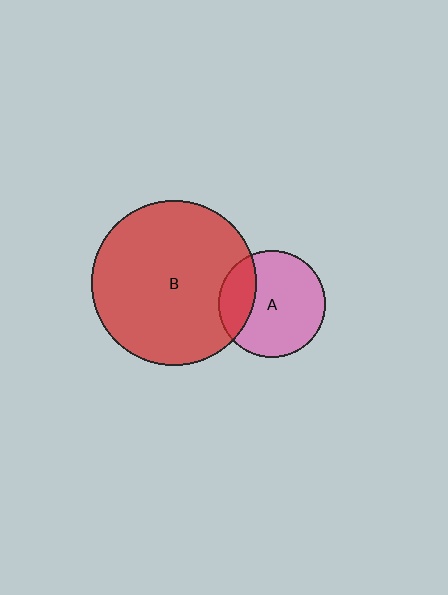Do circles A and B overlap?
Yes.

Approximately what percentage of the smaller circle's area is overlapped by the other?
Approximately 25%.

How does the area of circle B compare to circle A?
Approximately 2.4 times.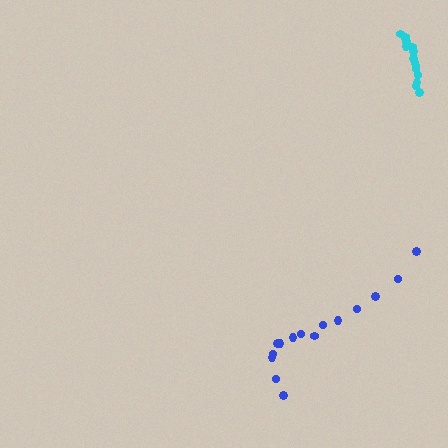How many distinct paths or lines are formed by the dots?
There are 2 distinct paths.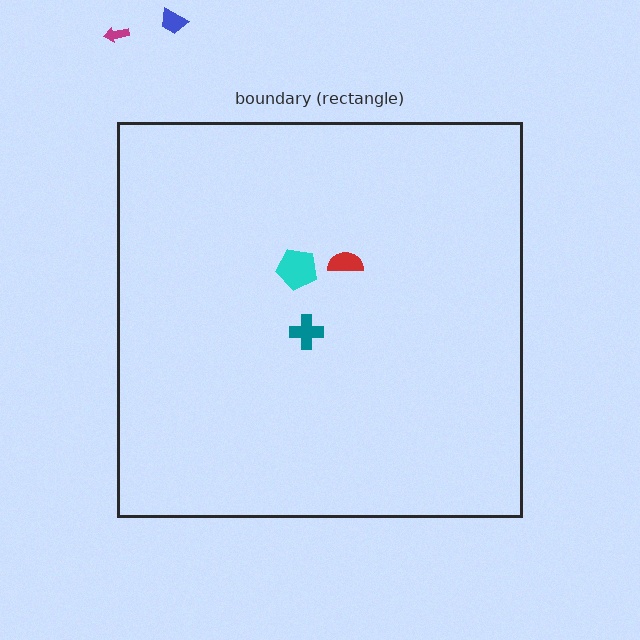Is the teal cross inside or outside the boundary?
Inside.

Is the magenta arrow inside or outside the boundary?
Outside.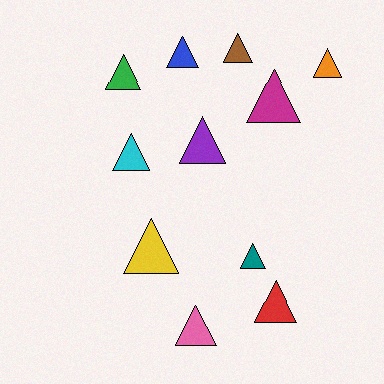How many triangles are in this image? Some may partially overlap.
There are 11 triangles.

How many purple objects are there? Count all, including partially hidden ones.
There is 1 purple object.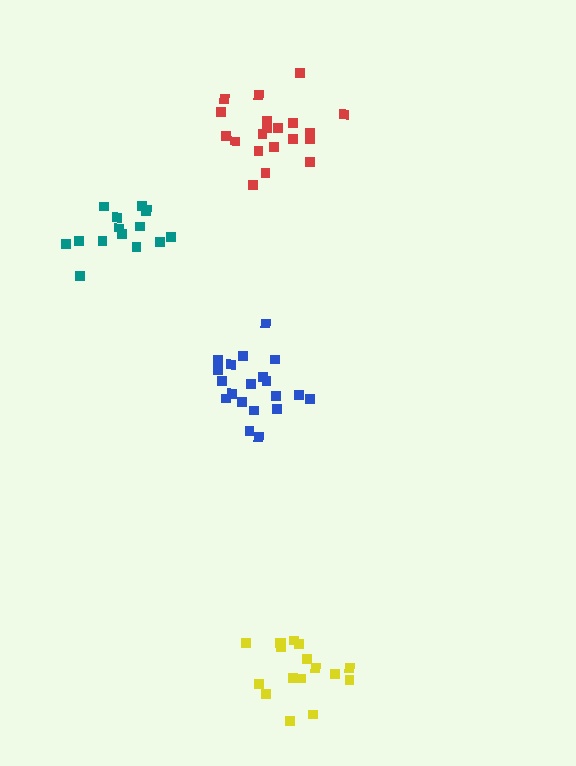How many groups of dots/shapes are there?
There are 4 groups.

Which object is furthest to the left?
The teal cluster is leftmost.